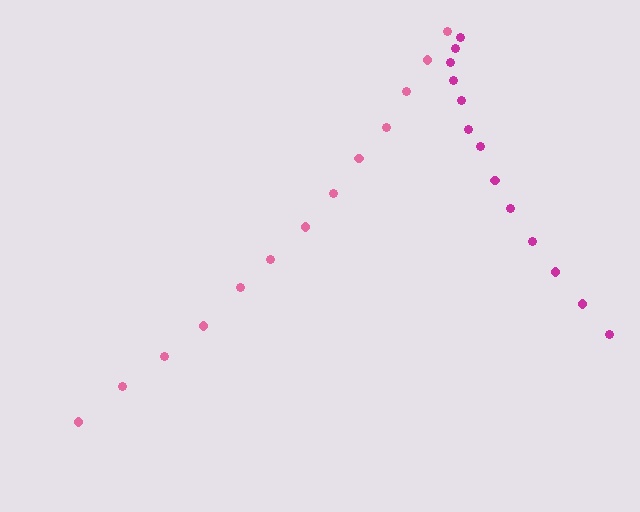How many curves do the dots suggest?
There are 2 distinct paths.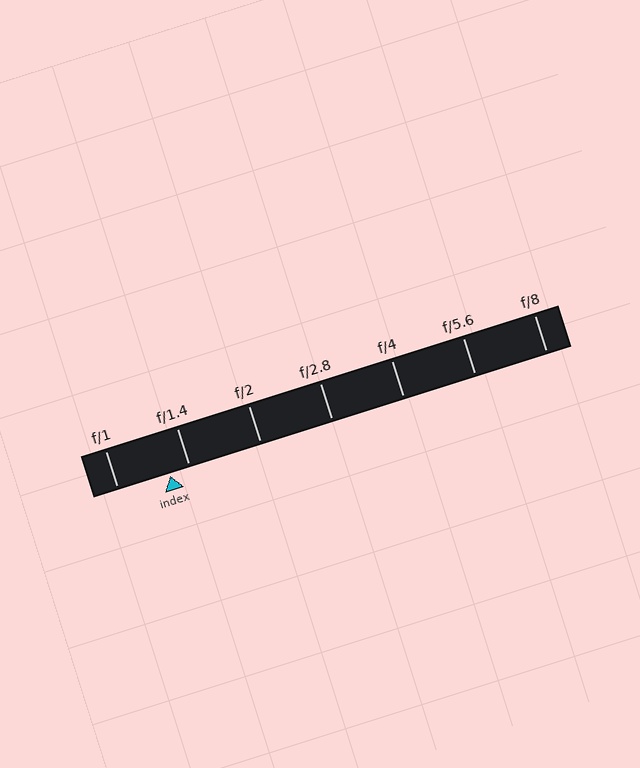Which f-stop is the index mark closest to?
The index mark is closest to f/1.4.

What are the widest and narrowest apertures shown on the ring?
The widest aperture shown is f/1 and the narrowest is f/8.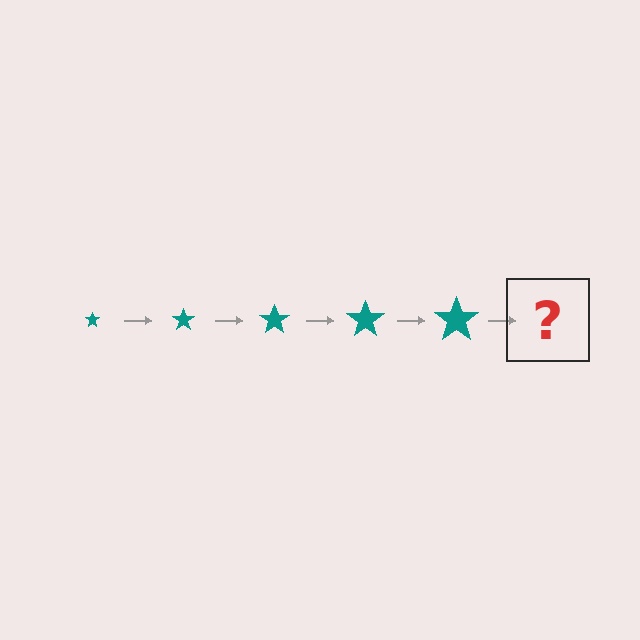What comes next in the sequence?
The next element should be a teal star, larger than the previous one.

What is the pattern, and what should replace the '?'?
The pattern is that the star gets progressively larger each step. The '?' should be a teal star, larger than the previous one.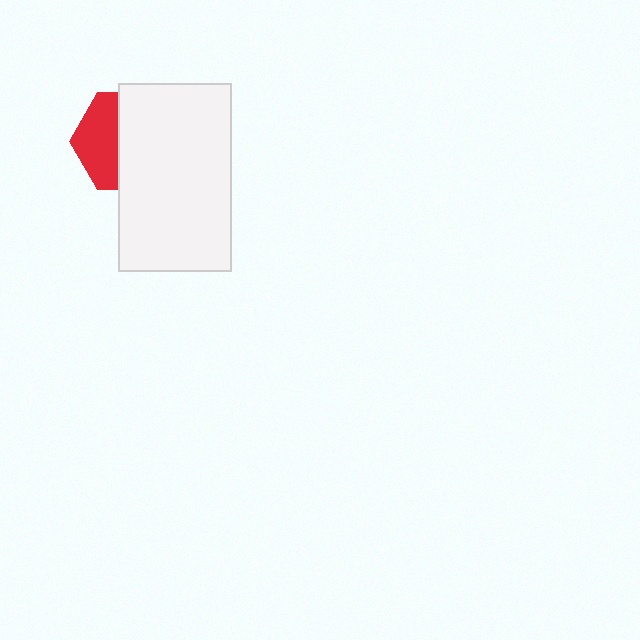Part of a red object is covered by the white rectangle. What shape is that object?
It is a hexagon.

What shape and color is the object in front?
The object in front is a white rectangle.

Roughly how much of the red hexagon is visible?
A small part of it is visible (roughly 41%).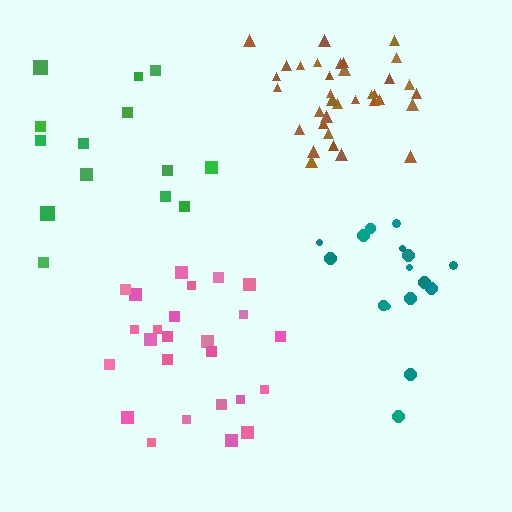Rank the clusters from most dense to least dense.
brown, pink, teal, green.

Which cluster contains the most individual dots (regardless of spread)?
Brown (35).